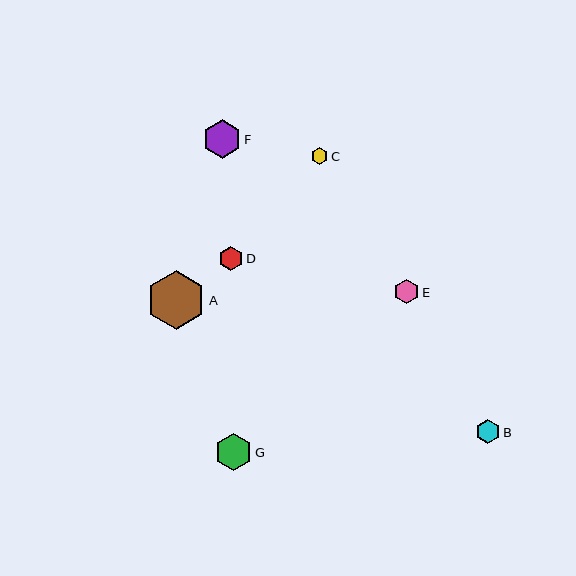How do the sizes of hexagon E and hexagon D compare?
Hexagon E and hexagon D are approximately the same size.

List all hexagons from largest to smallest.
From largest to smallest: A, F, G, E, D, B, C.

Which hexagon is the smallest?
Hexagon C is the smallest with a size of approximately 17 pixels.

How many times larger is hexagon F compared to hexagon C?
Hexagon F is approximately 2.3 times the size of hexagon C.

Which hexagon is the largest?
Hexagon A is the largest with a size of approximately 60 pixels.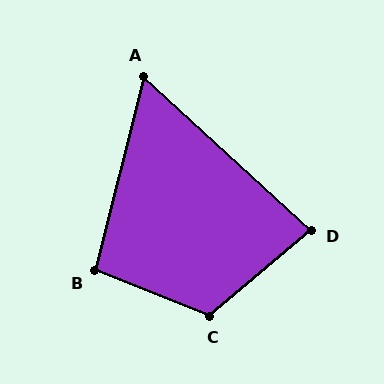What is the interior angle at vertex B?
Approximately 97 degrees (obtuse).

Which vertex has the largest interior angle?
C, at approximately 118 degrees.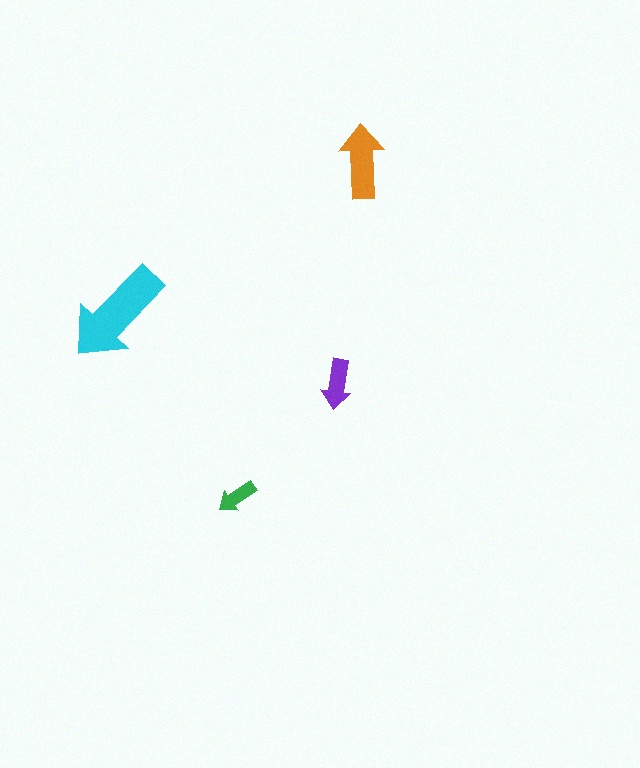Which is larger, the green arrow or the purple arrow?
The purple one.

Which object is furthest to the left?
The cyan arrow is leftmost.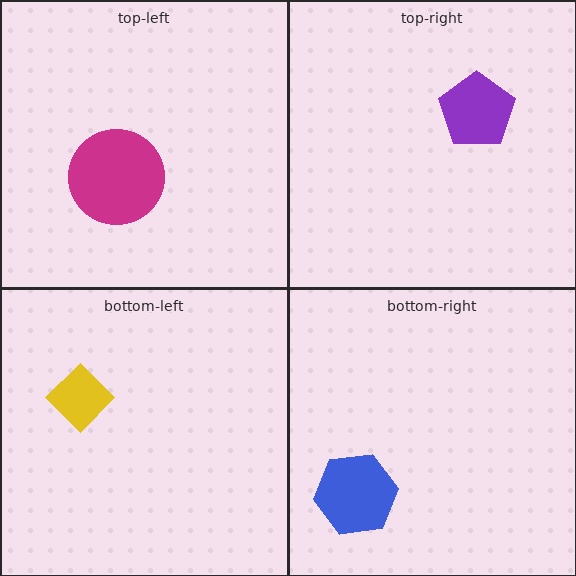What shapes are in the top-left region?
The magenta circle.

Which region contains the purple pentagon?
The top-right region.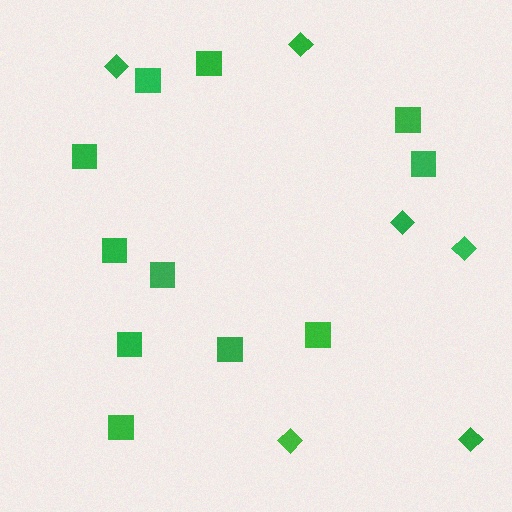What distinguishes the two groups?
There are 2 groups: one group of diamonds (6) and one group of squares (11).